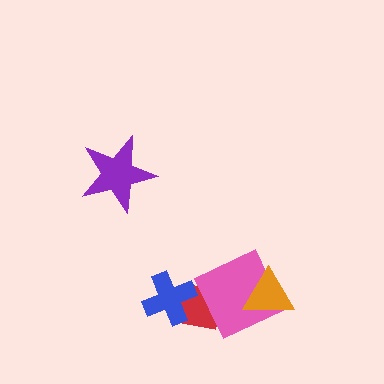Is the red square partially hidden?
Yes, it is partially covered by another shape.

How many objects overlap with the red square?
2 objects overlap with the red square.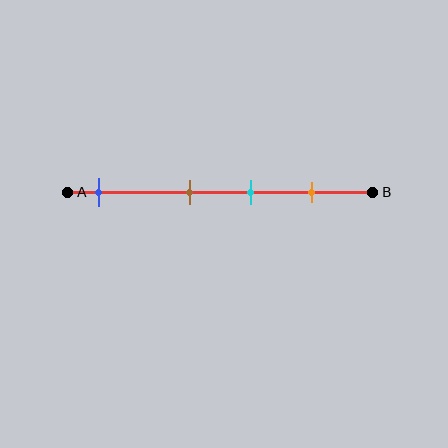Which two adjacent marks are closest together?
The brown and cyan marks are the closest adjacent pair.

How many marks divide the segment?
There are 4 marks dividing the segment.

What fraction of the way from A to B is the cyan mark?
The cyan mark is approximately 60% (0.6) of the way from A to B.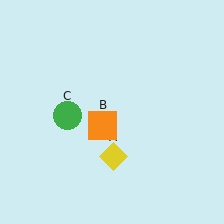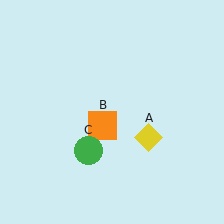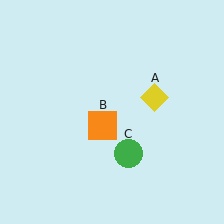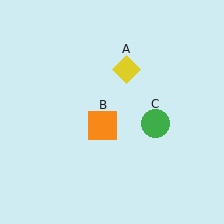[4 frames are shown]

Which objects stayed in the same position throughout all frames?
Orange square (object B) remained stationary.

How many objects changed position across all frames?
2 objects changed position: yellow diamond (object A), green circle (object C).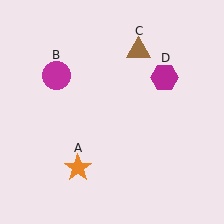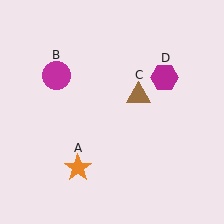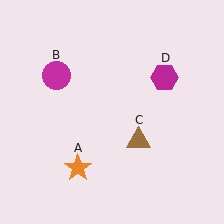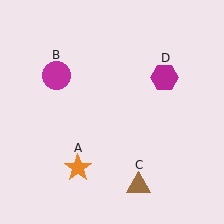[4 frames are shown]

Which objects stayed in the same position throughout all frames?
Orange star (object A) and magenta circle (object B) and magenta hexagon (object D) remained stationary.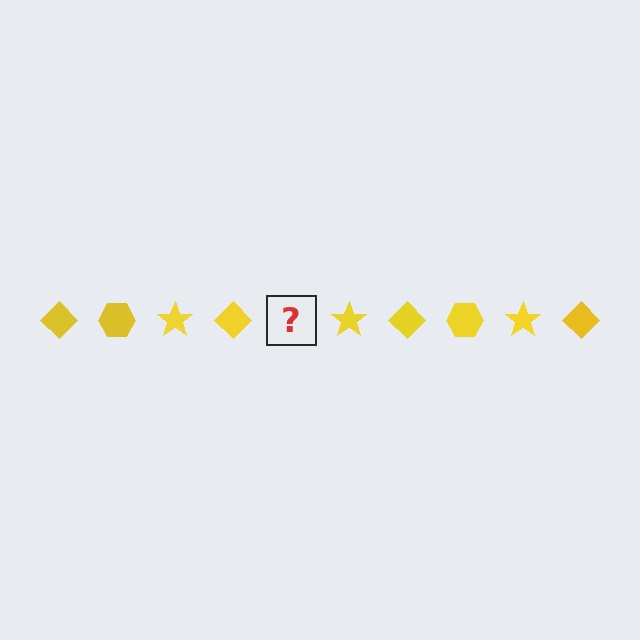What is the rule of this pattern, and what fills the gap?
The rule is that the pattern cycles through diamond, hexagon, star shapes in yellow. The gap should be filled with a yellow hexagon.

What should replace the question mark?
The question mark should be replaced with a yellow hexagon.